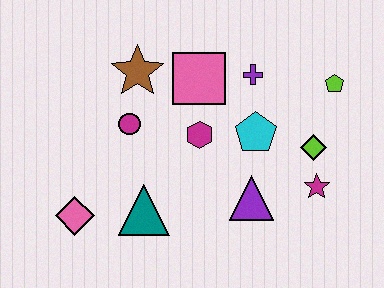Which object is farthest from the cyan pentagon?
The pink diamond is farthest from the cyan pentagon.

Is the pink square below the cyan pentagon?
No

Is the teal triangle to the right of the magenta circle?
Yes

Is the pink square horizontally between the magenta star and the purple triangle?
No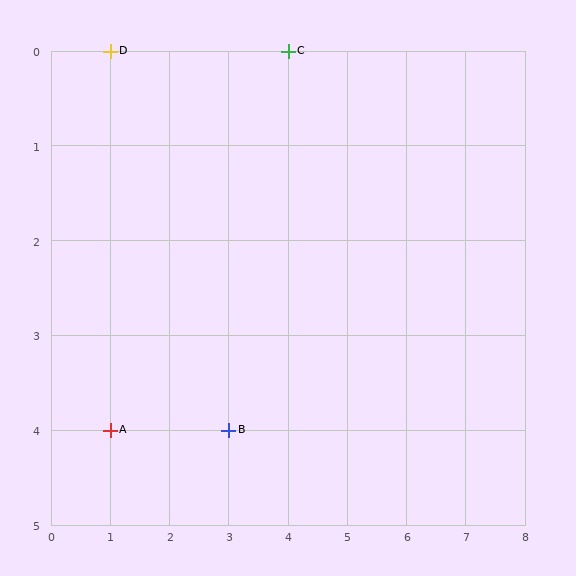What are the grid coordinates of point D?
Point D is at grid coordinates (1, 0).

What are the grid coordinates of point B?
Point B is at grid coordinates (3, 4).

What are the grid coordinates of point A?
Point A is at grid coordinates (1, 4).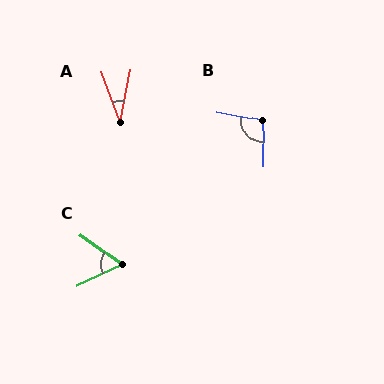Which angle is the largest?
B, at approximately 101 degrees.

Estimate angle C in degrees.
Approximately 61 degrees.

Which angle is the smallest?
A, at approximately 32 degrees.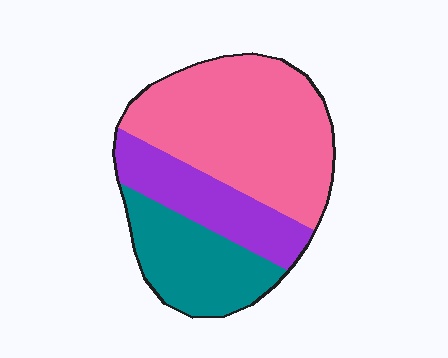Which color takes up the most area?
Pink, at roughly 50%.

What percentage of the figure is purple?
Purple takes up about one quarter (1/4) of the figure.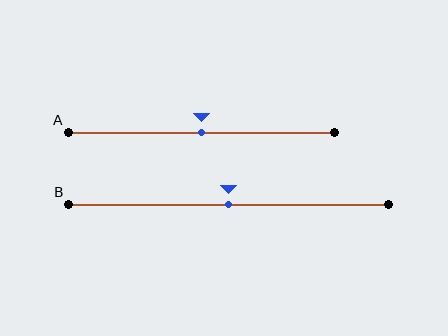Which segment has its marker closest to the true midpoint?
Segment A has its marker closest to the true midpoint.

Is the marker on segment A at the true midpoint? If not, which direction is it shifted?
Yes, the marker on segment A is at the true midpoint.